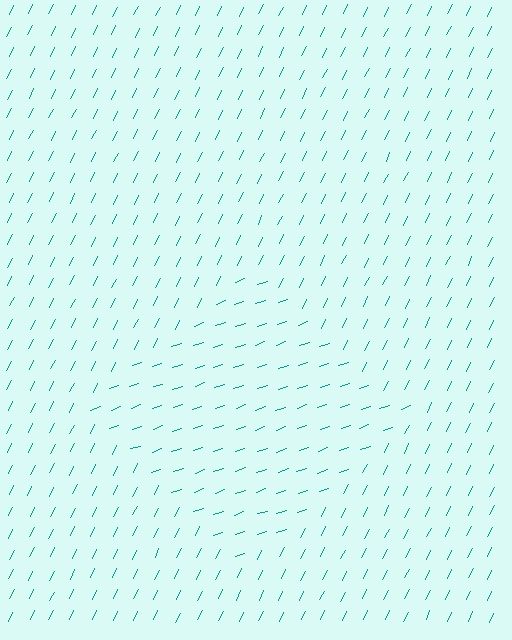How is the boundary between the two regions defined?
The boundary is defined purely by a change in line orientation (approximately 45 degrees difference). All lines are the same color and thickness.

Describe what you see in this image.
The image is filled with small teal line segments. A diamond region in the image has lines oriented differently from the surrounding lines, creating a visible texture boundary.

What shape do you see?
I see a diamond.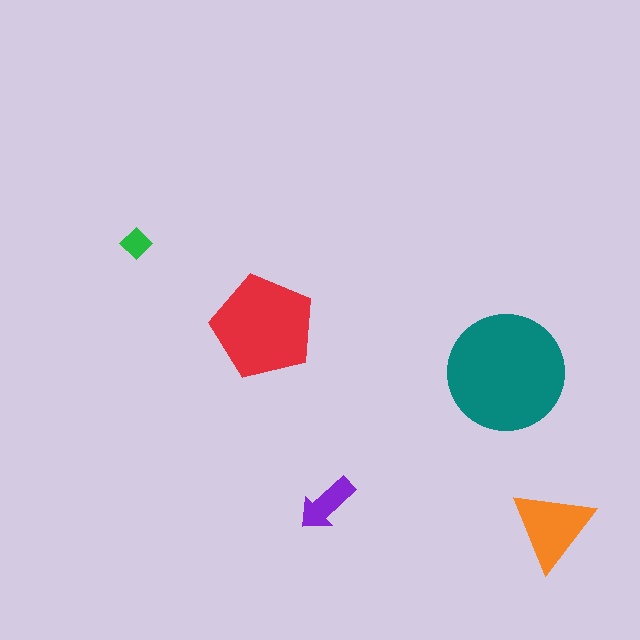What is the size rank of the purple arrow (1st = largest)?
4th.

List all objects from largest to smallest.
The teal circle, the red pentagon, the orange triangle, the purple arrow, the green diamond.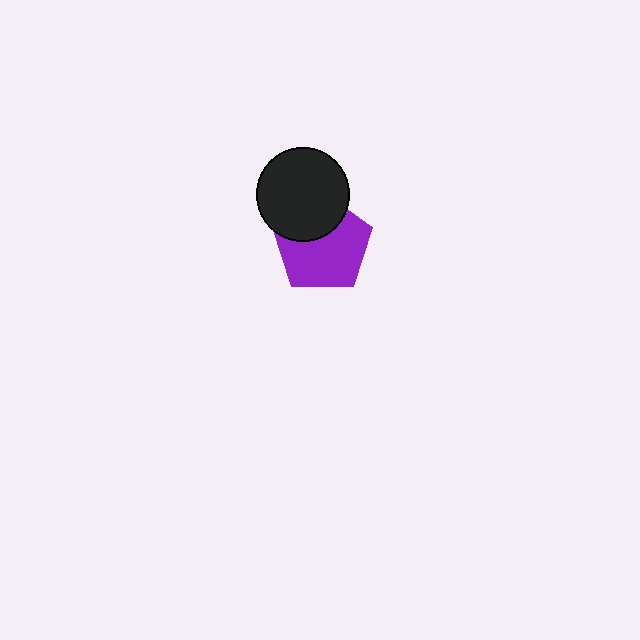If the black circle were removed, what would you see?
You would see the complete purple pentagon.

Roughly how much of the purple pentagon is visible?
Most of it is visible (roughly 68%).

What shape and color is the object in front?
The object in front is a black circle.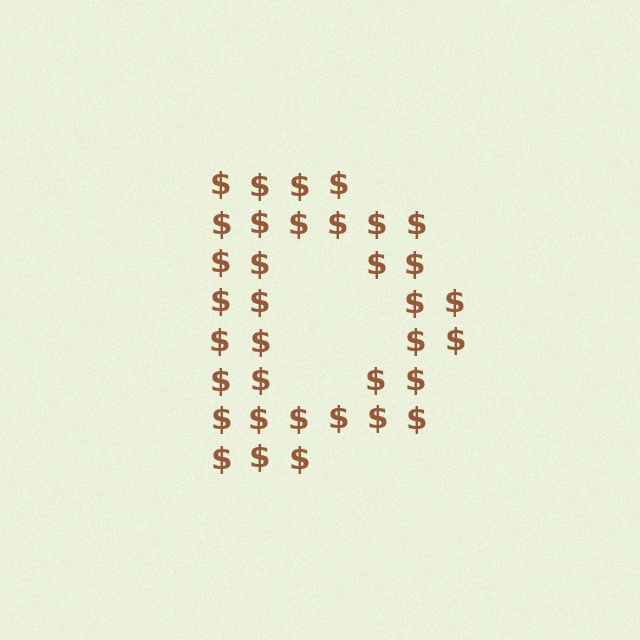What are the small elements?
The small elements are dollar signs.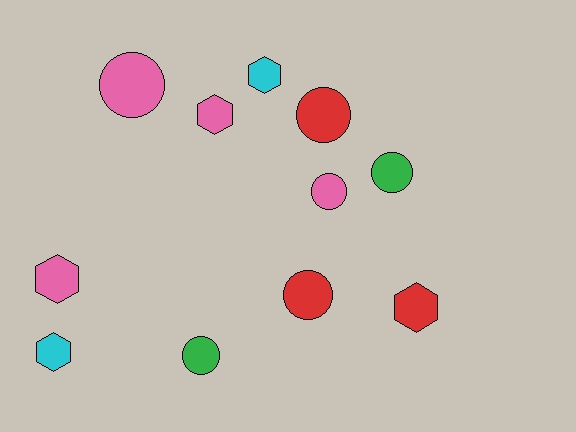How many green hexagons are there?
There are no green hexagons.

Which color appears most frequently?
Pink, with 4 objects.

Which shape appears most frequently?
Circle, with 6 objects.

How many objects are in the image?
There are 11 objects.